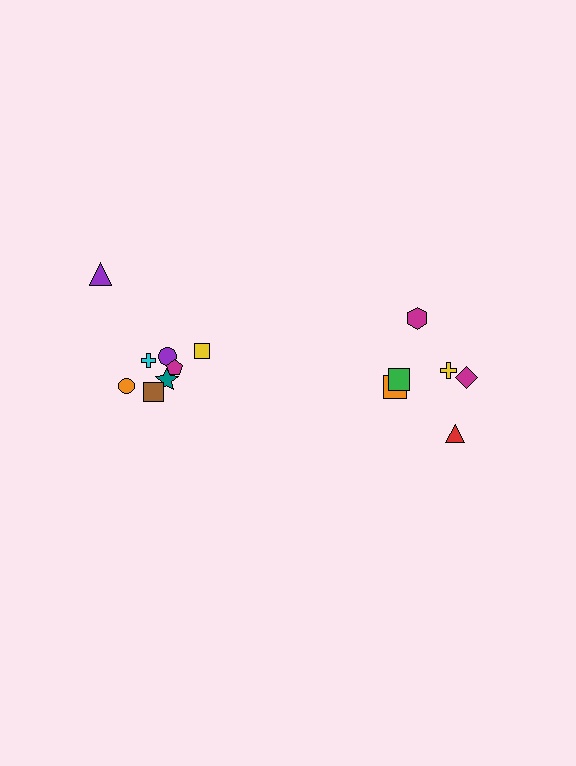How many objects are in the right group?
There are 6 objects.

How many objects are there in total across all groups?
There are 14 objects.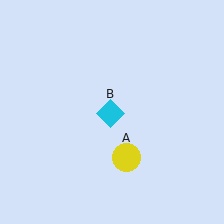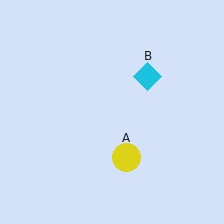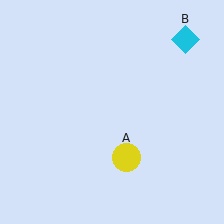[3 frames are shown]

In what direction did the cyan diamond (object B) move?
The cyan diamond (object B) moved up and to the right.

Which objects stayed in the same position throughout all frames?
Yellow circle (object A) remained stationary.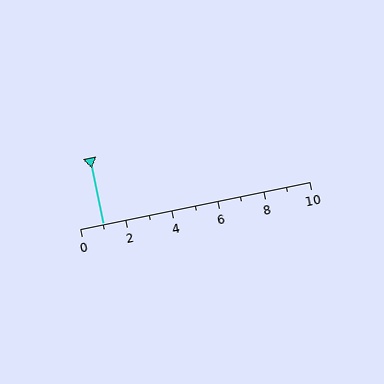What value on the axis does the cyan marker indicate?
The marker indicates approximately 1.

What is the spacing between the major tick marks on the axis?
The major ticks are spaced 2 apart.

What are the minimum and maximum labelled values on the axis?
The axis runs from 0 to 10.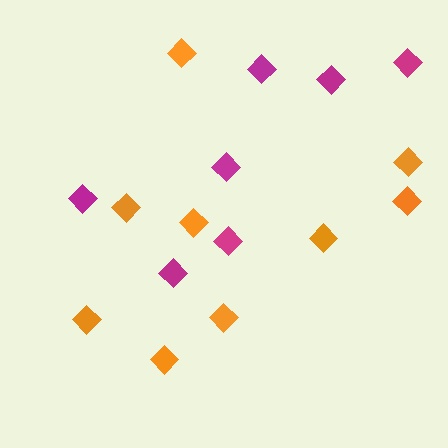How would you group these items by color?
There are 2 groups: one group of magenta diamonds (7) and one group of orange diamonds (9).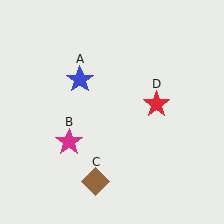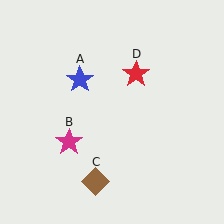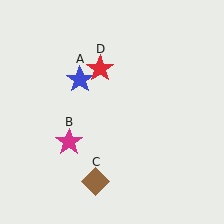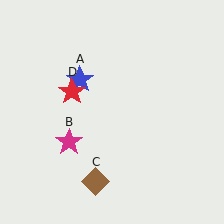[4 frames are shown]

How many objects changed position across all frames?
1 object changed position: red star (object D).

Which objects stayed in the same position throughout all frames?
Blue star (object A) and magenta star (object B) and brown diamond (object C) remained stationary.